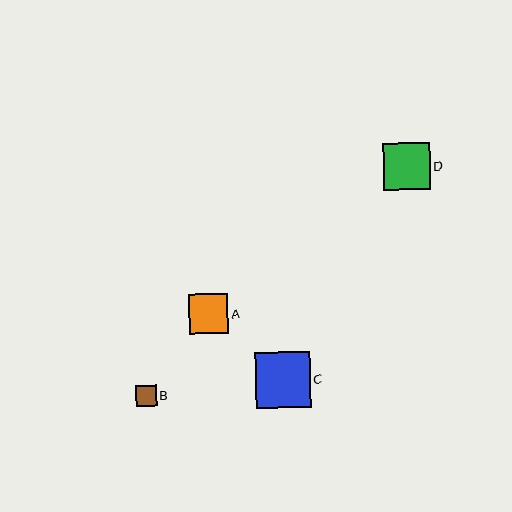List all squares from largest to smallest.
From largest to smallest: C, D, A, B.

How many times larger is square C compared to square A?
Square C is approximately 1.4 times the size of square A.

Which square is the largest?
Square C is the largest with a size of approximately 55 pixels.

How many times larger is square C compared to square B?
Square C is approximately 2.7 times the size of square B.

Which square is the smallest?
Square B is the smallest with a size of approximately 20 pixels.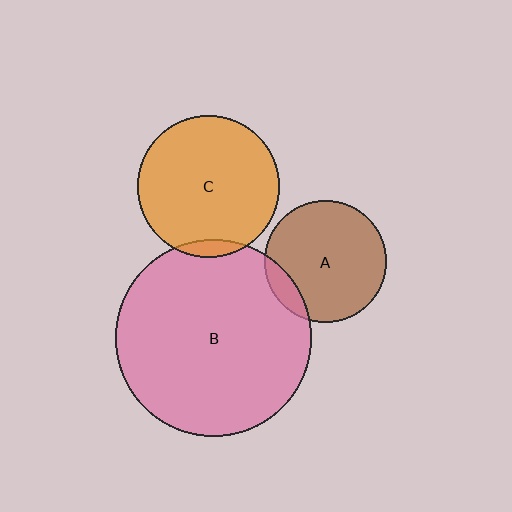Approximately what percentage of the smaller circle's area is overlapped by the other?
Approximately 5%.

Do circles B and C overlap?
Yes.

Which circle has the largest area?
Circle B (pink).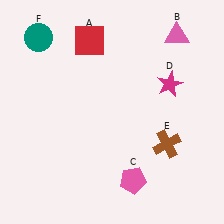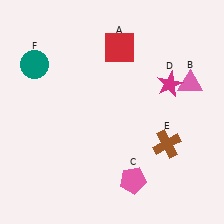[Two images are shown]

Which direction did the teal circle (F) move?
The teal circle (F) moved down.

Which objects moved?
The objects that moved are: the red square (A), the pink triangle (B), the teal circle (F).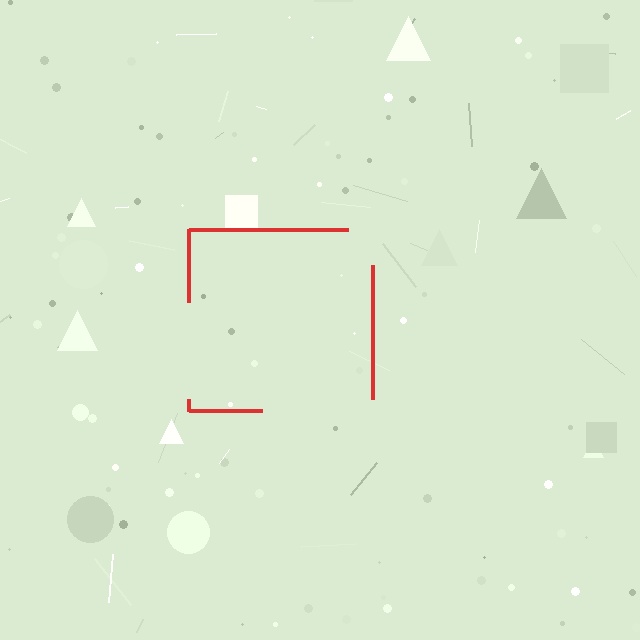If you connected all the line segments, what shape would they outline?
They would outline a square.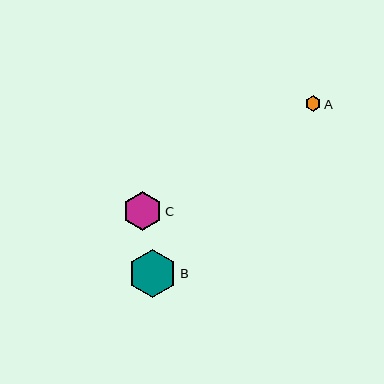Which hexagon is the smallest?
Hexagon A is the smallest with a size of approximately 16 pixels.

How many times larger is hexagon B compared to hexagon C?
Hexagon B is approximately 1.2 times the size of hexagon C.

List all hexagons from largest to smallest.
From largest to smallest: B, C, A.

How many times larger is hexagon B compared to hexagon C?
Hexagon B is approximately 1.2 times the size of hexagon C.